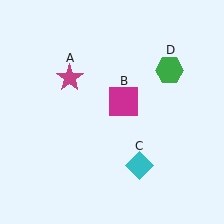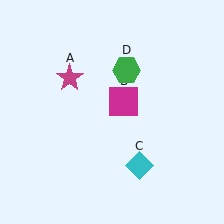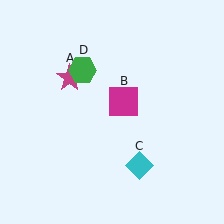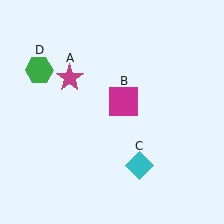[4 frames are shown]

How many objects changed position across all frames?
1 object changed position: green hexagon (object D).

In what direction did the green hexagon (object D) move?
The green hexagon (object D) moved left.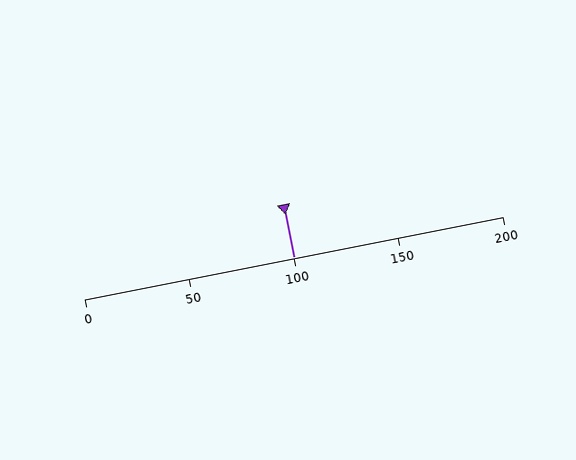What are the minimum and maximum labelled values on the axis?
The axis runs from 0 to 200.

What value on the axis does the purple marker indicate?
The marker indicates approximately 100.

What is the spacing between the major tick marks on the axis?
The major ticks are spaced 50 apart.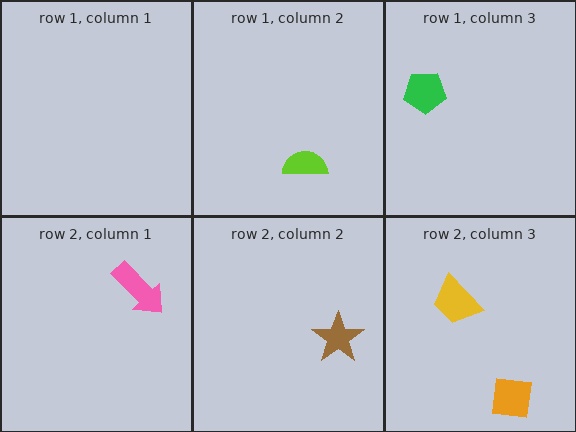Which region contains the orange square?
The row 2, column 3 region.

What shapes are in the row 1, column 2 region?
The lime semicircle.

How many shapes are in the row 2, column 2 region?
1.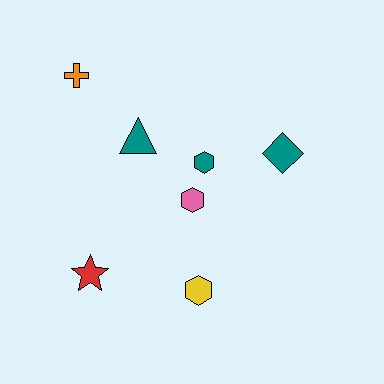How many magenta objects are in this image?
There are no magenta objects.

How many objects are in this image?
There are 7 objects.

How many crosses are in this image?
There is 1 cross.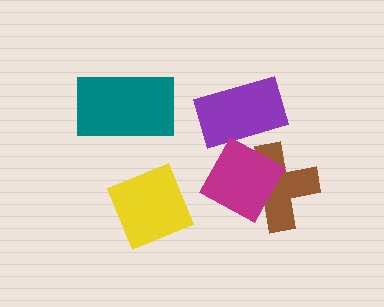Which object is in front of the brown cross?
The magenta square is in front of the brown cross.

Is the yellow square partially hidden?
No, no other shape covers it.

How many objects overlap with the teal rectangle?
0 objects overlap with the teal rectangle.